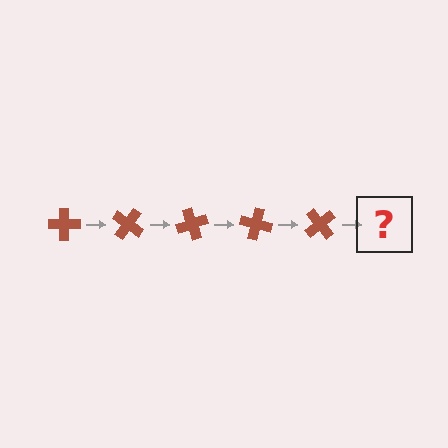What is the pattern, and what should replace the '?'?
The pattern is that the cross rotates 35 degrees each step. The '?' should be a brown cross rotated 175 degrees.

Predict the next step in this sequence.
The next step is a brown cross rotated 175 degrees.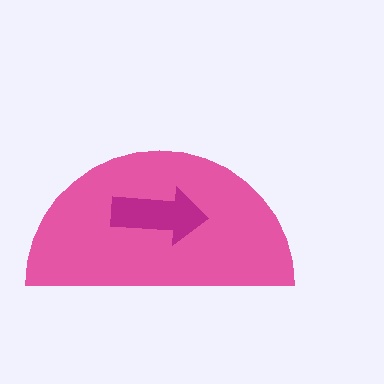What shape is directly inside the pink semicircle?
The magenta arrow.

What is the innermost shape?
The magenta arrow.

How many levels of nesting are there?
2.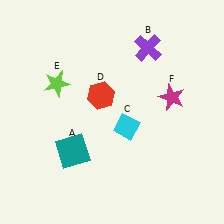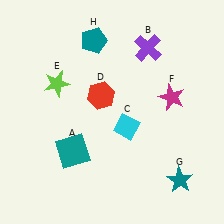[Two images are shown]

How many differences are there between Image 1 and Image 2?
There are 2 differences between the two images.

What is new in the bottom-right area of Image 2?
A teal star (G) was added in the bottom-right area of Image 2.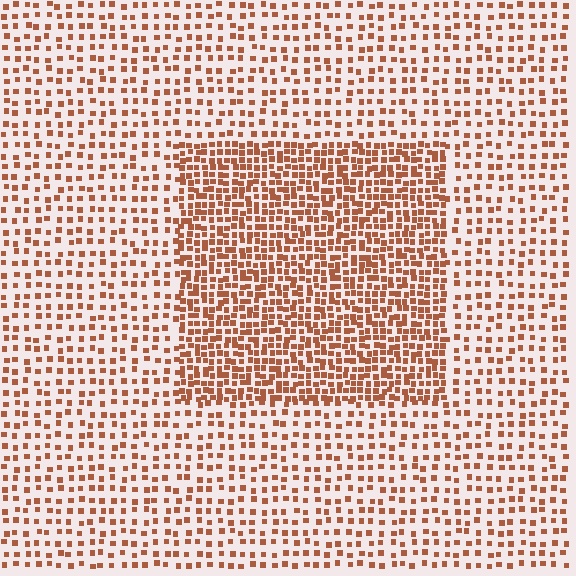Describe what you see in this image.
The image contains small brown elements arranged at two different densities. A rectangle-shaped region is visible where the elements are more densely packed than the surrounding area.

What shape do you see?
I see a rectangle.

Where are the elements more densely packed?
The elements are more densely packed inside the rectangle boundary.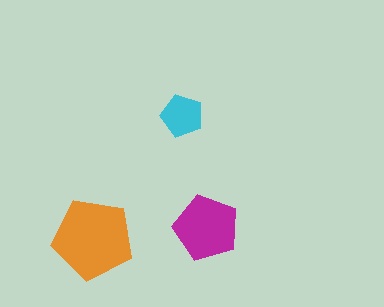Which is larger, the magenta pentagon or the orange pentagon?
The orange one.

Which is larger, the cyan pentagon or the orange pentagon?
The orange one.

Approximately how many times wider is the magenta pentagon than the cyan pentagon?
About 1.5 times wider.